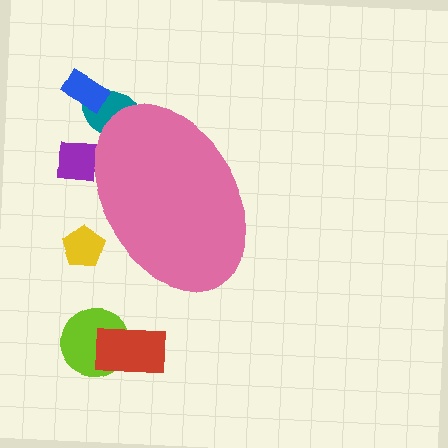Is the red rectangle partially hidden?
No, the red rectangle is fully visible.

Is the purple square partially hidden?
Yes, the purple square is partially hidden behind the pink ellipse.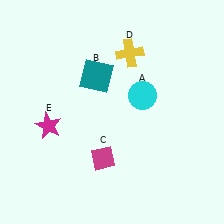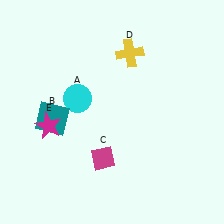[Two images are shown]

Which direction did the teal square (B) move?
The teal square (B) moved left.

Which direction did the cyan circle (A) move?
The cyan circle (A) moved left.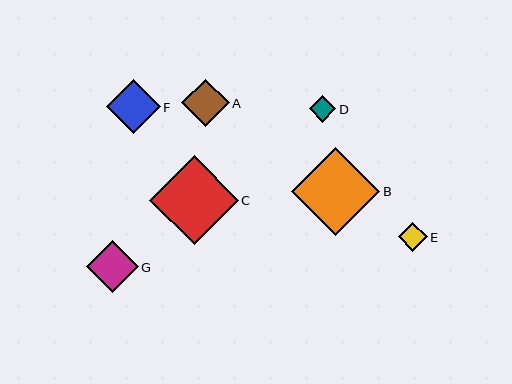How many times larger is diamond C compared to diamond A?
Diamond C is approximately 1.9 times the size of diamond A.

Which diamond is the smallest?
Diamond D is the smallest with a size of approximately 27 pixels.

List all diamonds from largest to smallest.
From largest to smallest: C, B, F, G, A, E, D.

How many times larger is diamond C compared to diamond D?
Diamond C is approximately 3.3 times the size of diamond D.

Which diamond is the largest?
Diamond C is the largest with a size of approximately 89 pixels.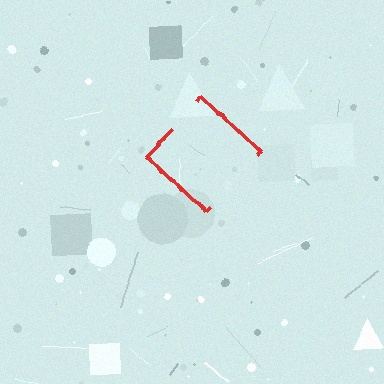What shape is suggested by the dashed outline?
The dashed outline suggests a diamond.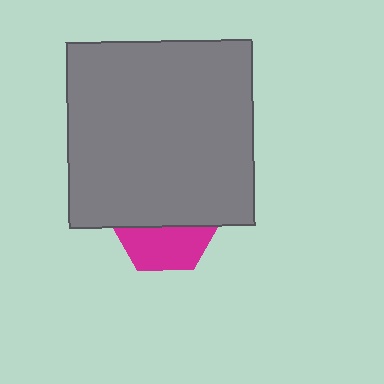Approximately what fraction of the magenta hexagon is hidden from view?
Roughly 59% of the magenta hexagon is hidden behind the gray square.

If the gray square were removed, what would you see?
You would see the complete magenta hexagon.